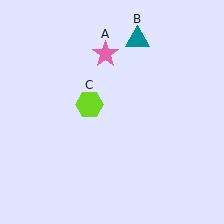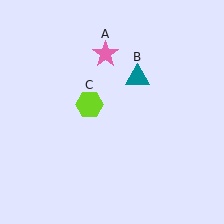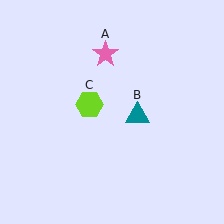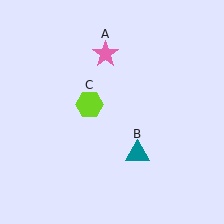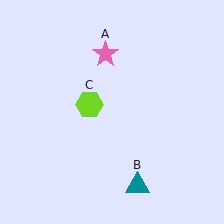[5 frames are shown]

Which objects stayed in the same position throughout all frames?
Pink star (object A) and lime hexagon (object C) remained stationary.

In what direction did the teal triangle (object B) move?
The teal triangle (object B) moved down.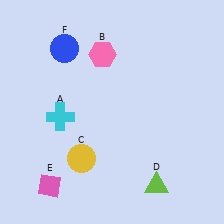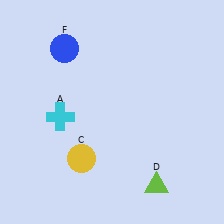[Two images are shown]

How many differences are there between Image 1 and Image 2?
There are 2 differences between the two images.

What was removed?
The pink diamond (E), the pink hexagon (B) were removed in Image 2.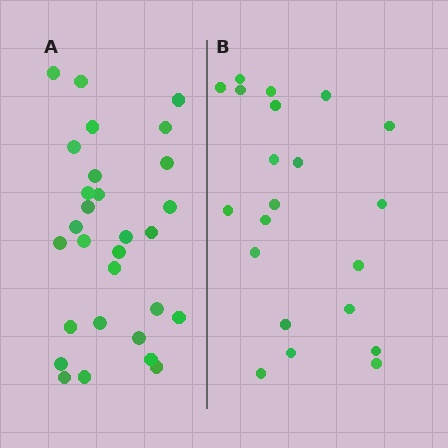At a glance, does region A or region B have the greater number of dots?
Region A (the left region) has more dots.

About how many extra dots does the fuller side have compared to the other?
Region A has roughly 8 or so more dots than region B.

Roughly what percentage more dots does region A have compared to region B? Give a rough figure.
About 40% more.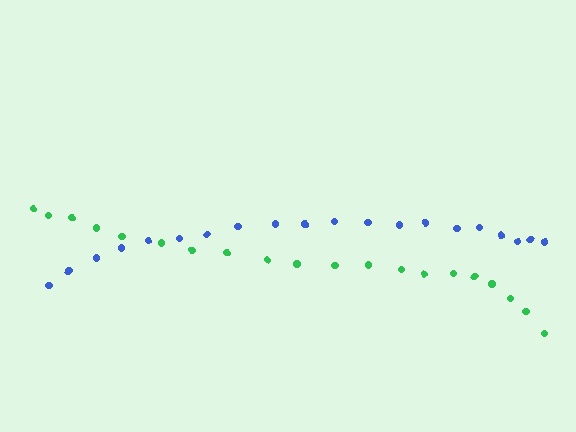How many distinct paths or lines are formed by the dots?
There are 2 distinct paths.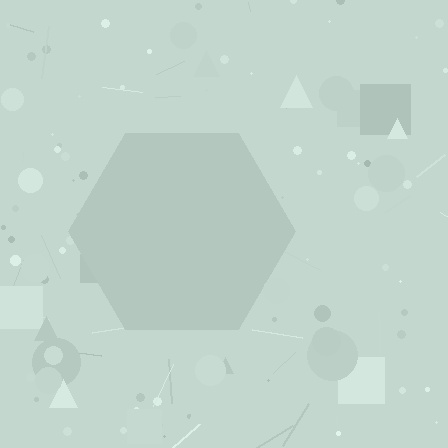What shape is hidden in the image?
A hexagon is hidden in the image.